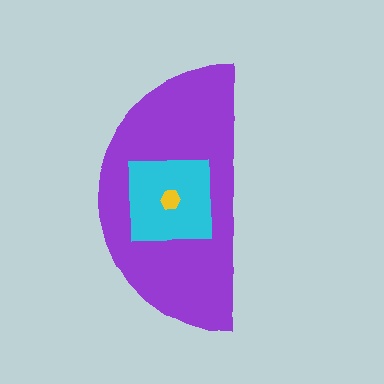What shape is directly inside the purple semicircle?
The cyan square.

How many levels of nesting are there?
3.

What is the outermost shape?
The purple semicircle.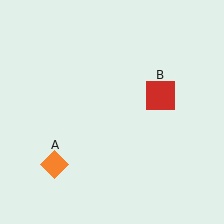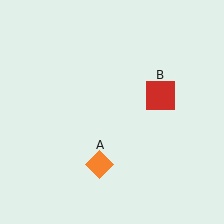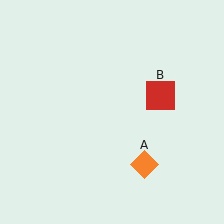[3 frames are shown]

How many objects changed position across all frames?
1 object changed position: orange diamond (object A).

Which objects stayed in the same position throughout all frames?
Red square (object B) remained stationary.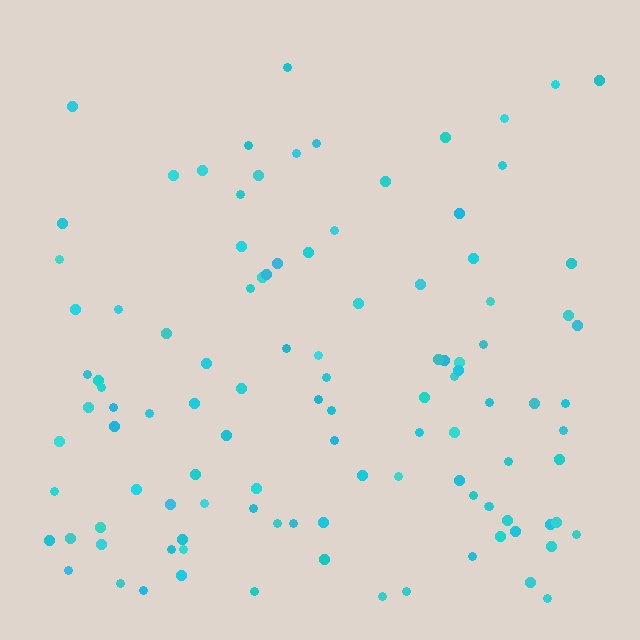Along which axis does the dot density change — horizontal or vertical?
Vertical.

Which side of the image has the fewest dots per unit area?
The top.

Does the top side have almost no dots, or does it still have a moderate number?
Still a moderate number, just noticeably fewer than the bottom.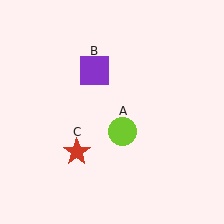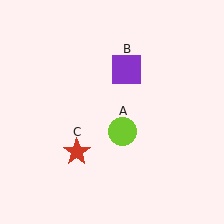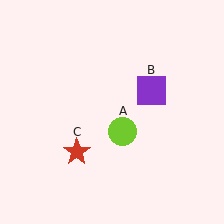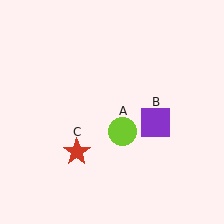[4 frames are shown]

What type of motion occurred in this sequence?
The purple square (object B) rotated clockwise around the center of the scene.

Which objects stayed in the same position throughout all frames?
Lime circle (object A) and red star (object C) remained stationary.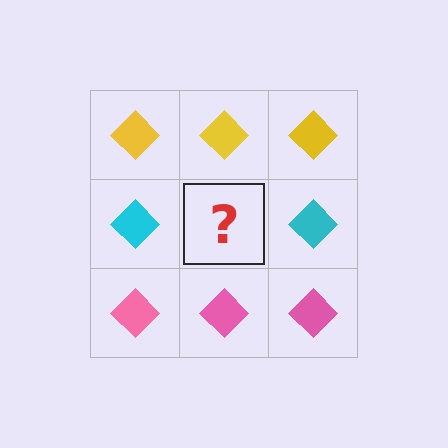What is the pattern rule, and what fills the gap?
The rule is that each row has a consistent color. The gap should be filled with a cyan diamond.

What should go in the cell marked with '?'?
The missing cell should contain a cyan diamond.